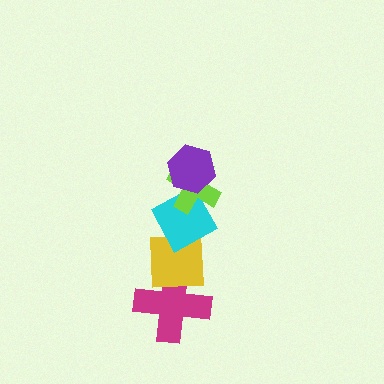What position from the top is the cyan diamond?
The cyan diamond is 3rd from the top.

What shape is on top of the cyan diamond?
The lime cross is on top of the cyan diamond.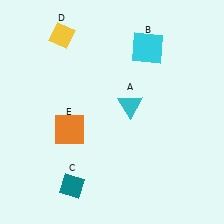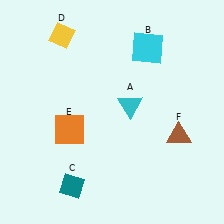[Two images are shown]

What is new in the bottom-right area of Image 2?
A brown triangle (F) was added in the bottom-right area of Image 2.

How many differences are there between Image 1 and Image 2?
There is 1 difference between the two images.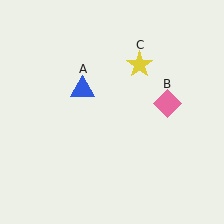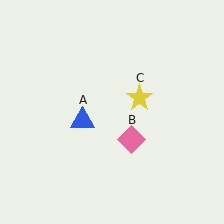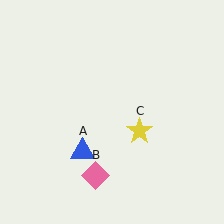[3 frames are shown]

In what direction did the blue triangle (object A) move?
The blue triangle (object A) moved down.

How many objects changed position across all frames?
3 objects changed position: blue triangle (object A), pink diamond (object B), yellow star (object C).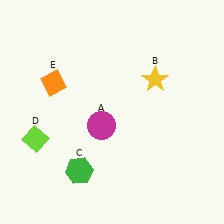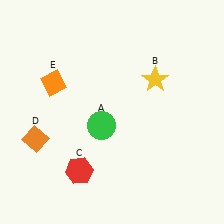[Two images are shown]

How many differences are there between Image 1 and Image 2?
There are 3 differences between the two images.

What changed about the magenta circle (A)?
In Image 1, A is magenta. In Image 2, it changed to green.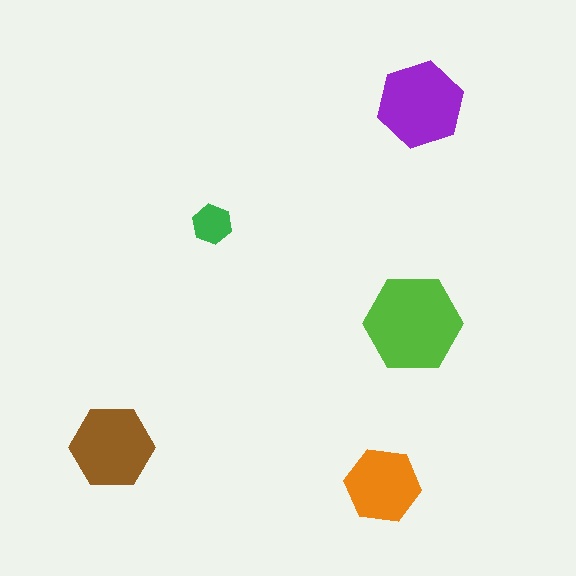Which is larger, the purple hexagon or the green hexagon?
The purple one.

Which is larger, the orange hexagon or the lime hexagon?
The lime one.